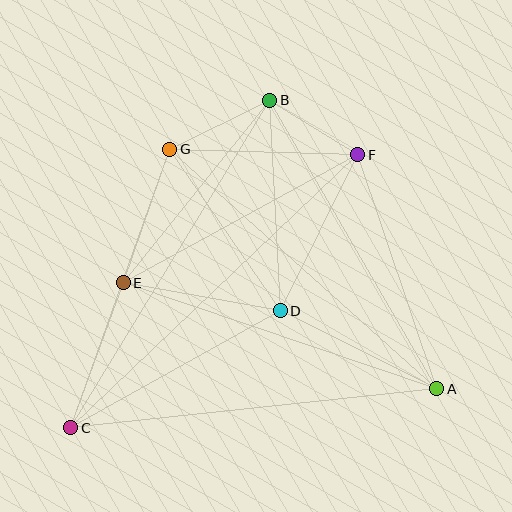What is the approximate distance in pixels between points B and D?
The distance between B and D is approximately 211 pixels.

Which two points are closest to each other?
Points B and F are closest to each other.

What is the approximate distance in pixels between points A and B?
The distance between A and B is approximately 333 pixels.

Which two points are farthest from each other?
Points C and F are farthest from each other.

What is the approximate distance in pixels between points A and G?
The distance between A and G is approximately 358 pixels.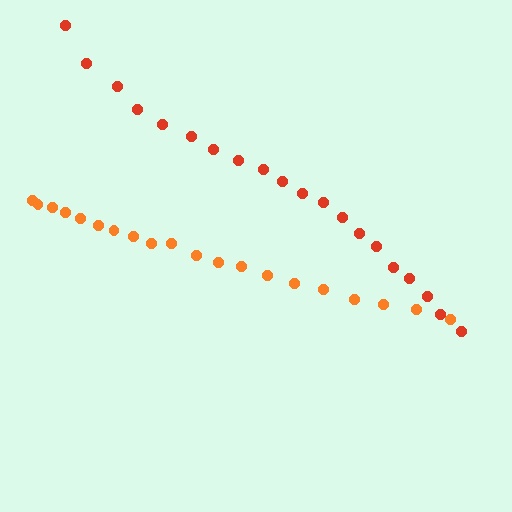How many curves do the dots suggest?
There are 2 distinct paths.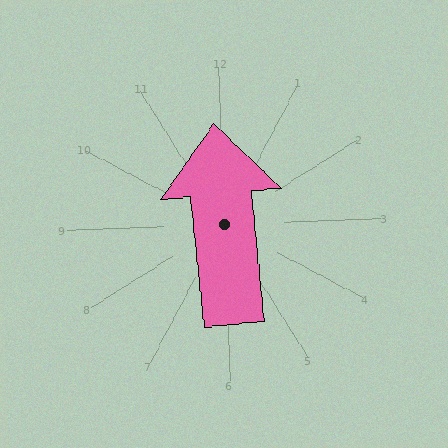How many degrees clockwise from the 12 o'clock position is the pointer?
Approximately 356 degrees.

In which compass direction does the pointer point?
North.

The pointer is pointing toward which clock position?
Roughly 12 o'clock.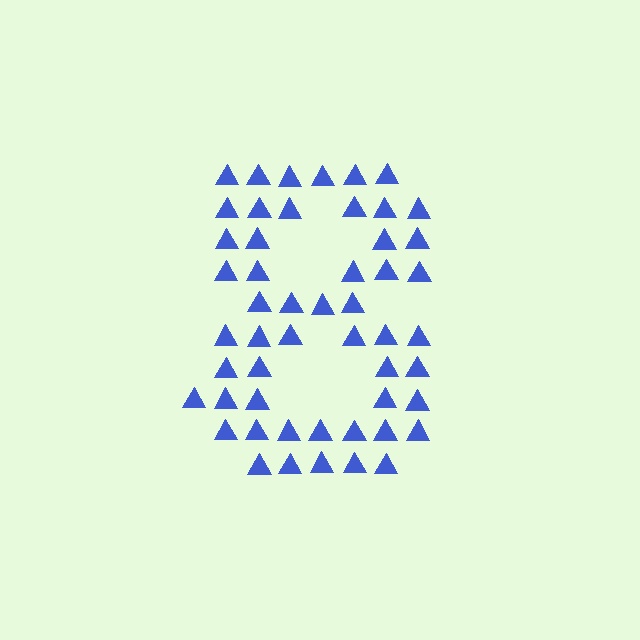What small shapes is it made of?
It is made of small triangles.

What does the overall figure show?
The overall figure shows the digit 8.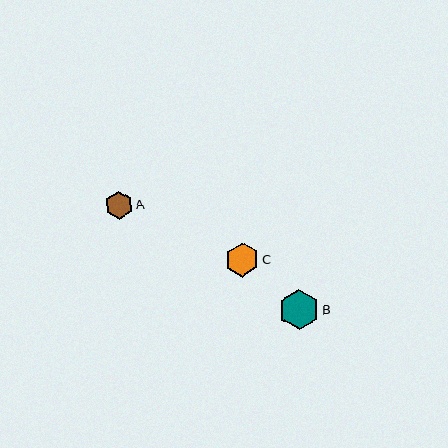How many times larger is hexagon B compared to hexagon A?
Hexagon B is approximately 1.4 times the size of hexagon A.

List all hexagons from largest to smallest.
From largest to smallest: B, C, A.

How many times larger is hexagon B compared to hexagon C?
Hexagon B is approximately 1.2 times the size of hexagon C.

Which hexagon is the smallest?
Hexagon A is the smallest with a size of approximately 28 pixels.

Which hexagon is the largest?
Hexagon B is the largest with a size of approximately 40 pixels.